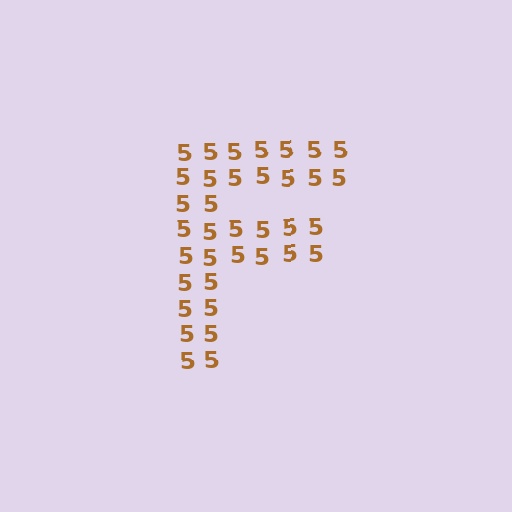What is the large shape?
The large shape is the letter F.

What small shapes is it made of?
It is made of small digit 5's.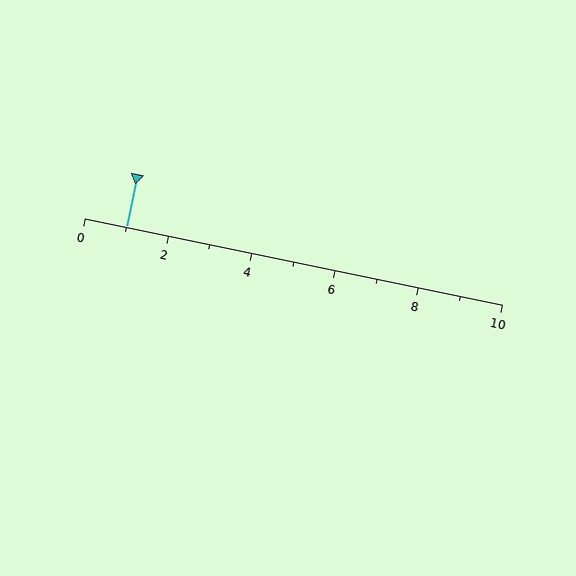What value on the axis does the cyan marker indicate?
The marker indicates approximately 1.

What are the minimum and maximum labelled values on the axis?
The axis runs from 0 to 10.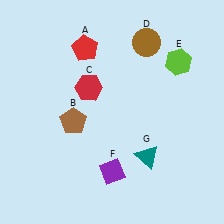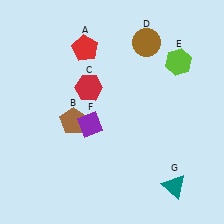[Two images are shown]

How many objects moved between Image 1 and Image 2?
2 objects moved between the two images.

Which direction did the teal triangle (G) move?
The teal triangle (G) moved down.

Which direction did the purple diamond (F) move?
The purple diamond (F) moved up.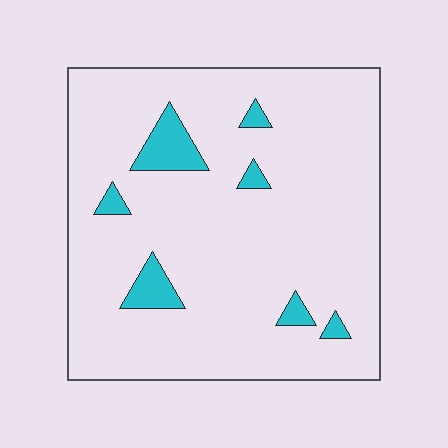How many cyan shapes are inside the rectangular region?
7.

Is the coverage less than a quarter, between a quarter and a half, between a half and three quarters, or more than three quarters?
Less than a quarter.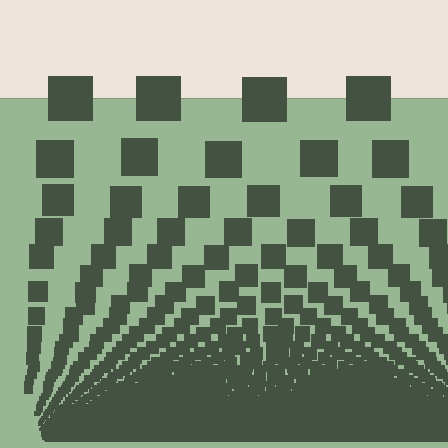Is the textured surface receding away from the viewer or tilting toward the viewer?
The surface appears to tilt toward the viewer. Texture elements get larger and sparser toward the top.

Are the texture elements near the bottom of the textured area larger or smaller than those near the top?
Smaller. The gradient is inverted — elements near the bottom are smaller and denser.